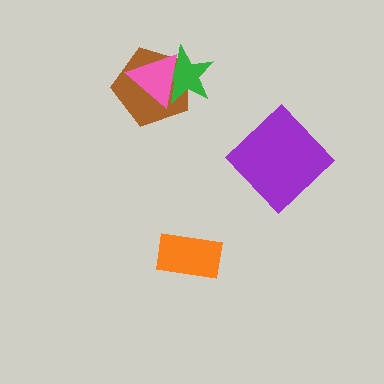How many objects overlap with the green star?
2 objects overlap with the green star.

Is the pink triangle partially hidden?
No, no other shape covers it.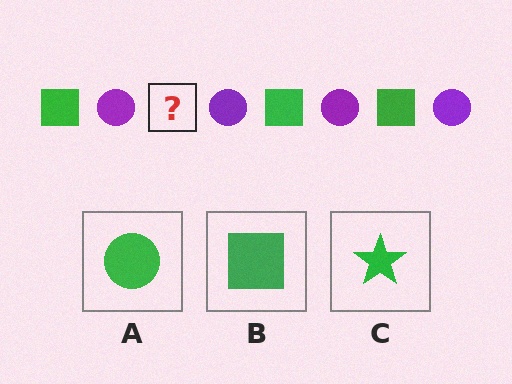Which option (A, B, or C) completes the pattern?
B.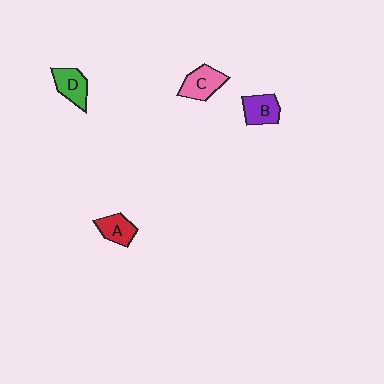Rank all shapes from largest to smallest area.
From largest to smallest: C (pink), B (purple), D (green), A (red).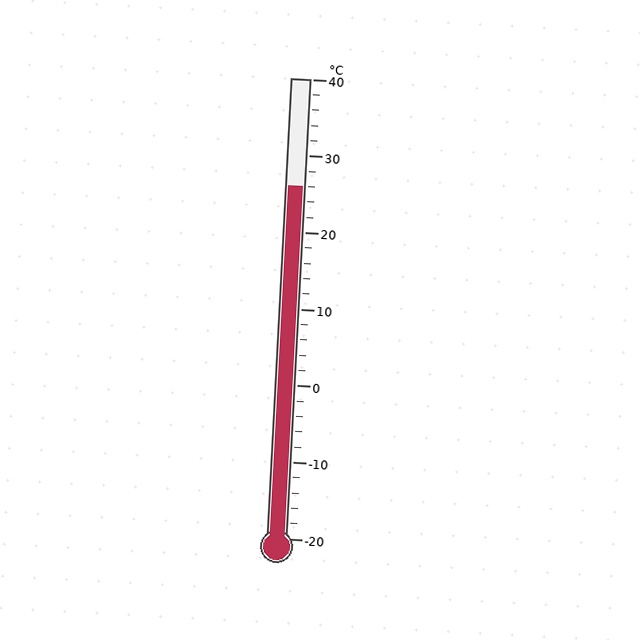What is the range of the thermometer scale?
The thermometer scale ranges from -20°C to 40°C.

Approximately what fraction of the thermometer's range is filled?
The thermometer is filled to approximately 75% of its range.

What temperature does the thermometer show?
The thermometer shows approximately 26°C.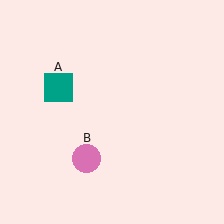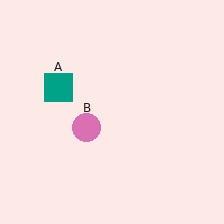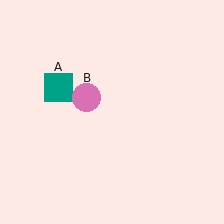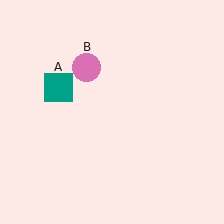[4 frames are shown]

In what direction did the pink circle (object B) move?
The pink circle (object B) moved up.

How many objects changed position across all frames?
1 object changed position: pink circle (object B).